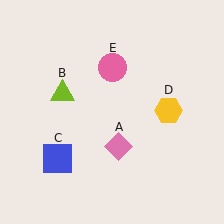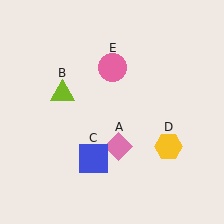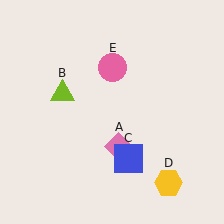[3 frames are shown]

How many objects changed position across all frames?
2 objects changed position: blue square (object C), yellow hexagon (object D).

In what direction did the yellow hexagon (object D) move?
The yellow hexagon (object D) moved down.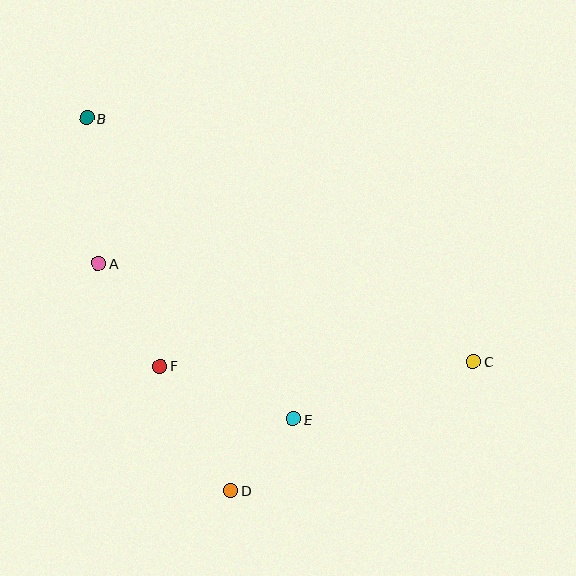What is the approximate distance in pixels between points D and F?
The distance between D and F is approximately 143 pixels.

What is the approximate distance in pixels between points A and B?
The distance between A and B is approximately 146 pixels.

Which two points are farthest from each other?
Points B and C are farthest from each other.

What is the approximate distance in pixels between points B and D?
The distance between B and D is approximately 399 pixels.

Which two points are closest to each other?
Points D and E are closest to each other.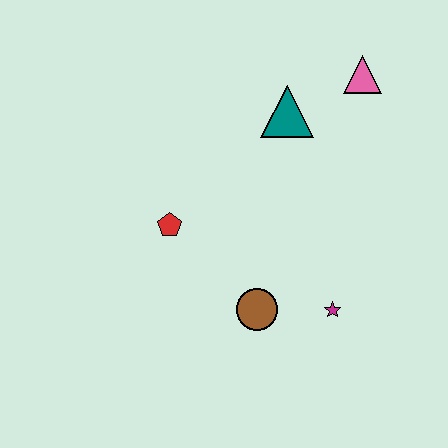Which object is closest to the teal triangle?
The pink triangle is closest to the teal triangle.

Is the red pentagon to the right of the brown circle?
No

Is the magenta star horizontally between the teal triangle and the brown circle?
No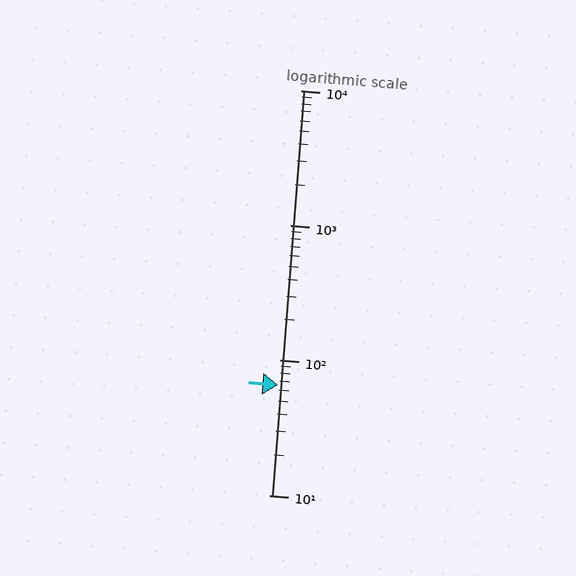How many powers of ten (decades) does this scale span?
The scale spans 3 decades, from 10 to 10000.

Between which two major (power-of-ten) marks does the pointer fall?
The pointer is between 10 and 100.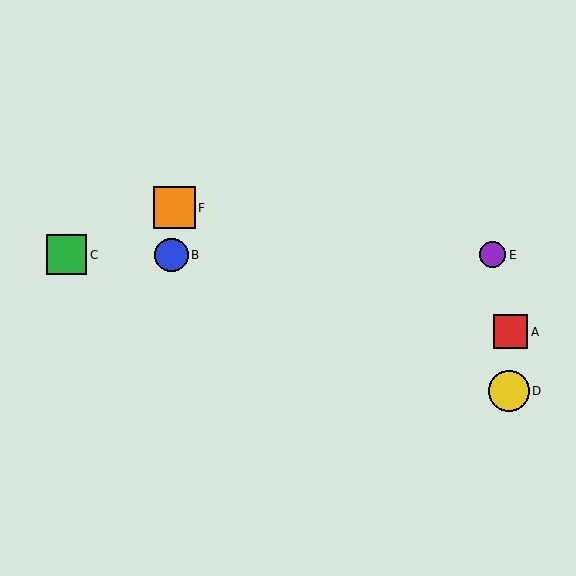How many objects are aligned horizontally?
3 objects (B, C, E) are aligned horizontally.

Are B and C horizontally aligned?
Yes, both are at y≈255.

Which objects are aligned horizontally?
Objects B, C, E are aligned horizontally.